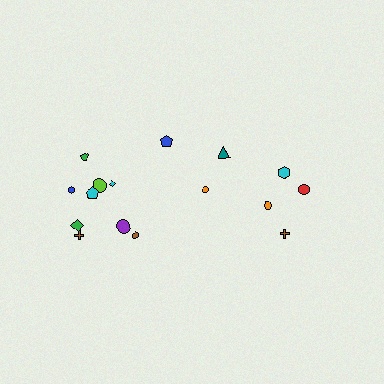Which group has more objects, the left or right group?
The left group.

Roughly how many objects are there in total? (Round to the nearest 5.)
Roughly 15 objects in total.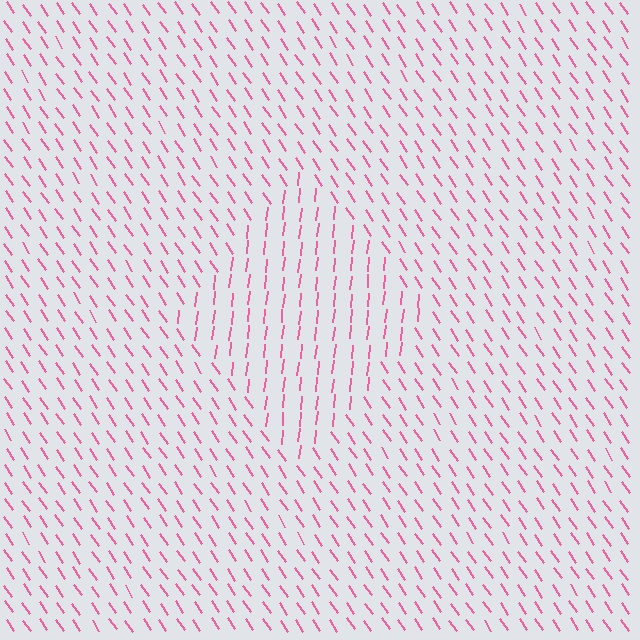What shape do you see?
I see a diamond.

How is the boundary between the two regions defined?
The boundary is defined purely by a change in line orientation (approximately 40 degrees difference). All lines are the same color and thickness.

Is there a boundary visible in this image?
Yes, there is a texture boundary formed by a change in line orientation.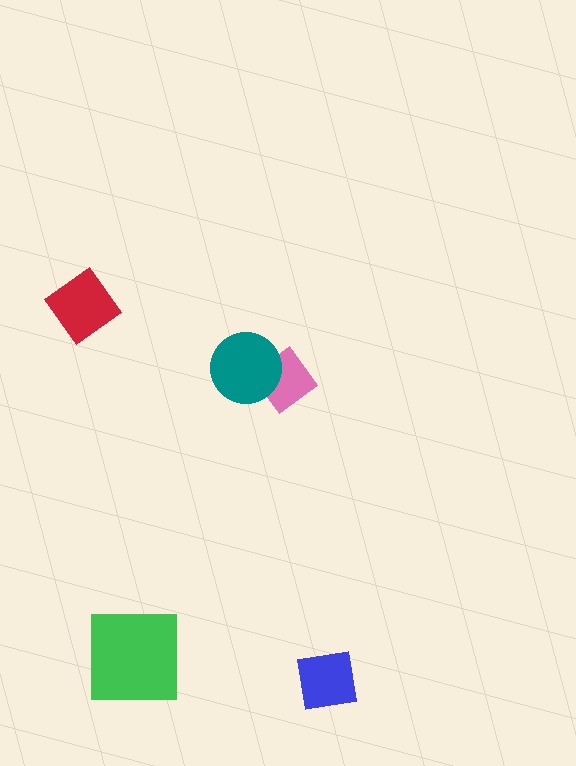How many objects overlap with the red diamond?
0 objects overlap with the red diamond.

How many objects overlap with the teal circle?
1 object overlaps with the teal circle.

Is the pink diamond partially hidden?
Yes, it is partially covered by another shape.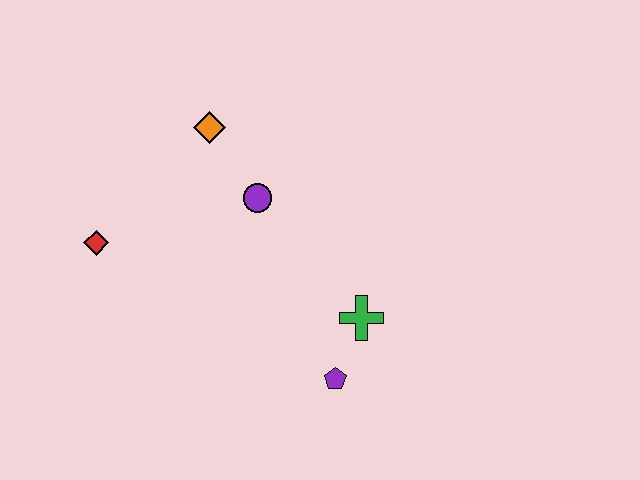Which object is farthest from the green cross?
The red diamond is farthest from the green cross.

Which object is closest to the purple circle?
The orange diamond is closest to the purple circle.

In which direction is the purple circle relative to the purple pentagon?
The purple circle is above the purple pentagon.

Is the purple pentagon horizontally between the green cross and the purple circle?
Yes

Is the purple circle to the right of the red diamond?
Yes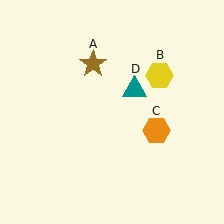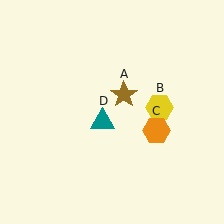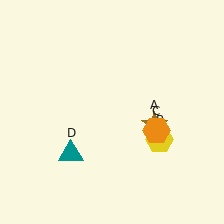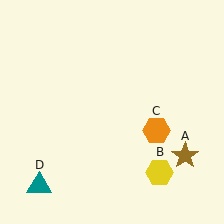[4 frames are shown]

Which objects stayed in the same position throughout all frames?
Orange hexagon (object C) remained stationary.